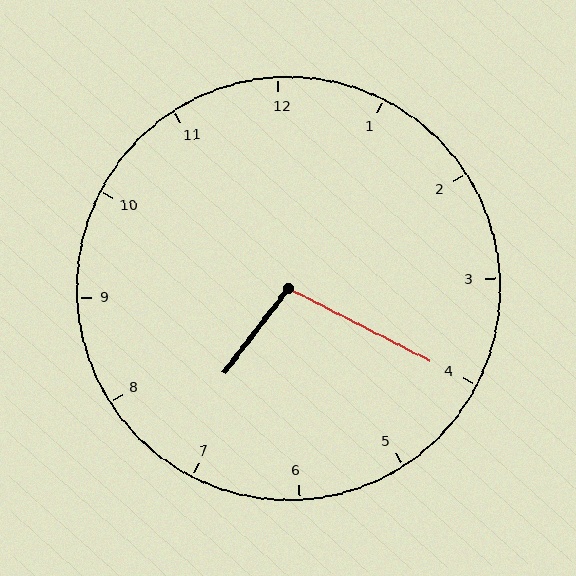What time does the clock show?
7:20.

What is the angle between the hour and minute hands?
Approximately 100 degrees.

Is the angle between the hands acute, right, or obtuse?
It is obtuse.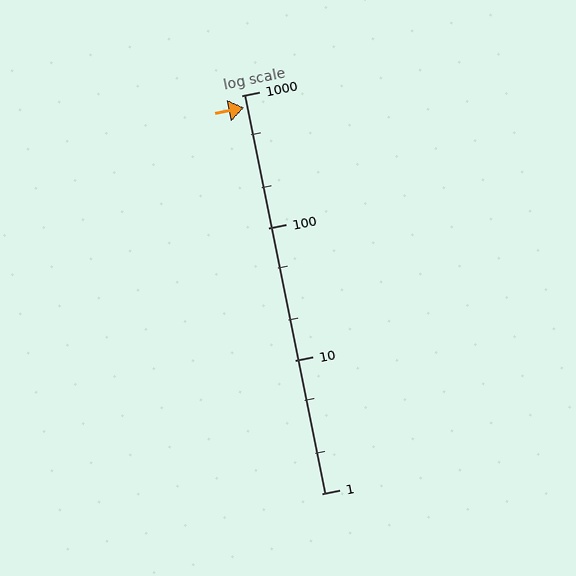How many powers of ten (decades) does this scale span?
The scale spans 3 decades, from 1 to 1000.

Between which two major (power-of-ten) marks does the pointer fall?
The pointer is between 100 and 1000.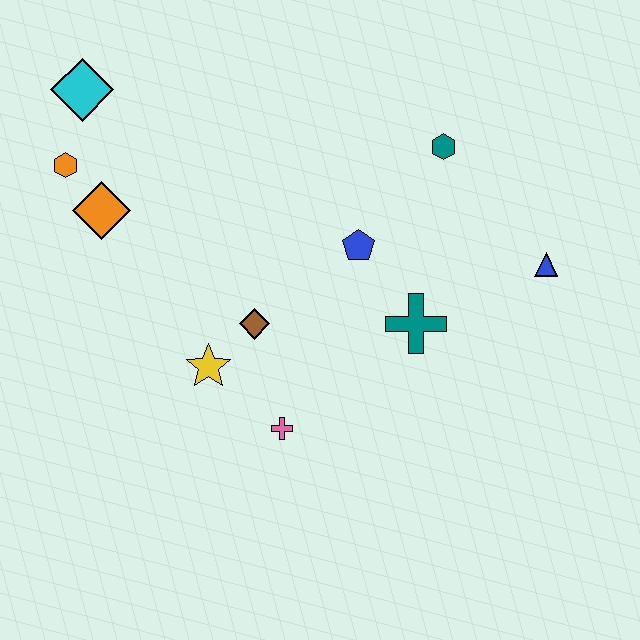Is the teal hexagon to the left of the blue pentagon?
No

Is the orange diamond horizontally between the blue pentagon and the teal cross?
No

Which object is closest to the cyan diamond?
The orange hexagon is closest to the cyan diamond.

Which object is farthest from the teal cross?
The cyan diamond is farthest from the teal cross.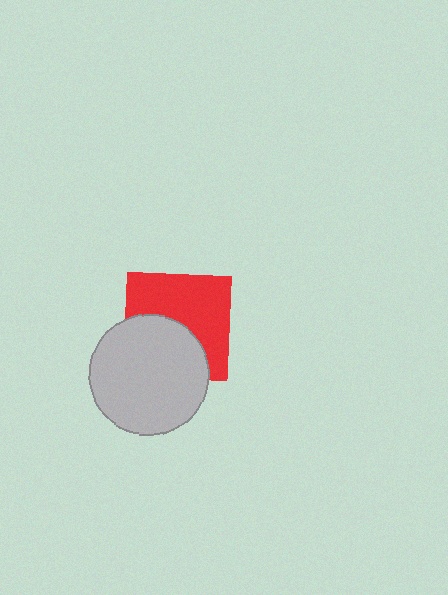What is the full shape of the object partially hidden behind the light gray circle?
The partially hidden object is a red square.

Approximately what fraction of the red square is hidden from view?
Roughly 43% of the red square is hidden behind the light gray circle.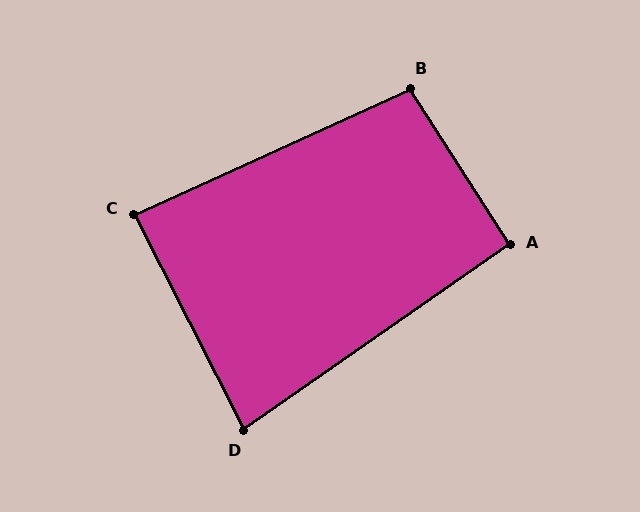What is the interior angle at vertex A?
Approximately 92 degrees (approximately right).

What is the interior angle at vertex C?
Approximately 88 degrees (approximately right).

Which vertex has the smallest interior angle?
D, at approximately 82 degrees.